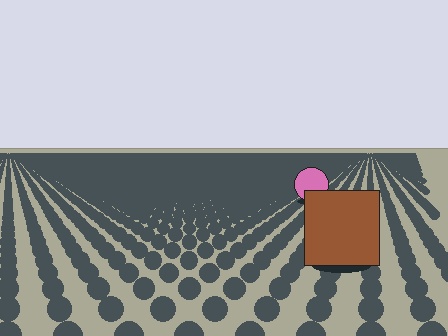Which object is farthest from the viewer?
The pink circle is farthest from the viewer. It appears smaller and the ground texture around it is denser.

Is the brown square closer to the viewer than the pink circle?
Yes. The brown square is closer — you can tell from the texture gradient: the ground texture is coarser near it.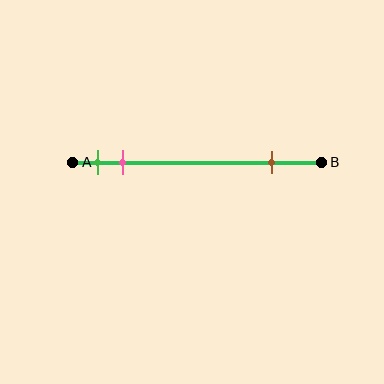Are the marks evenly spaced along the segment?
No, the marks are not evenly spaced.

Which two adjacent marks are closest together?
The green and pink marks are the closest adjacent pair.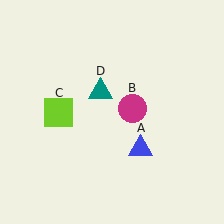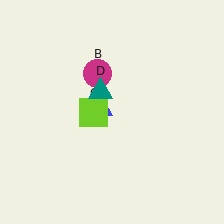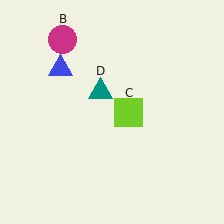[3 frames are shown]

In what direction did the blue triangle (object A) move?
The blue triangle (object A) moved up and to the left.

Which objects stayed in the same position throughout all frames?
Teal triangle (object D) remained stationary.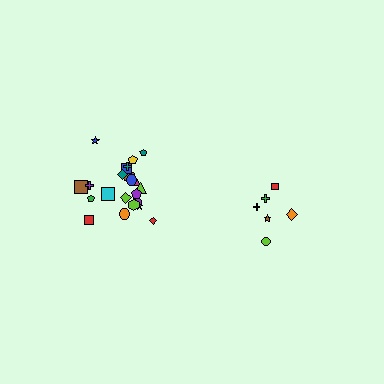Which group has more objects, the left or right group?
The left group.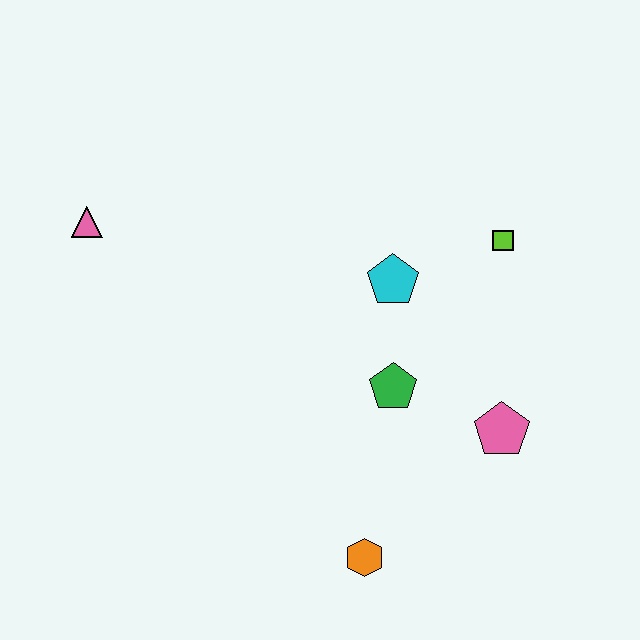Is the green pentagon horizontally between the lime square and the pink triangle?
Yes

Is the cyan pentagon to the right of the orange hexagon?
Yes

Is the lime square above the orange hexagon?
Yes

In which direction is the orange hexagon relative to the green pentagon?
The orange hexagon is below the green pentagon.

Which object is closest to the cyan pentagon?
The green pentagon is closest to the cyan pentagon.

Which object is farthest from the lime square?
The pink triangle is farthest from the lime square.